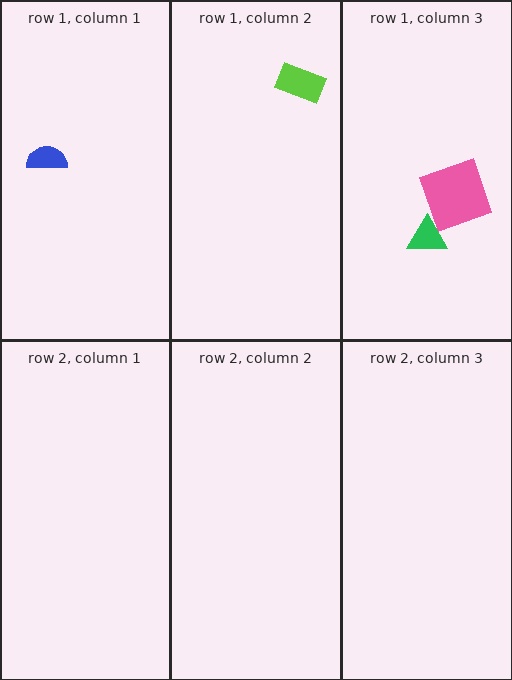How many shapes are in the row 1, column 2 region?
1.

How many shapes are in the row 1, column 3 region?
2.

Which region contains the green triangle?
The row 1, column 3 region.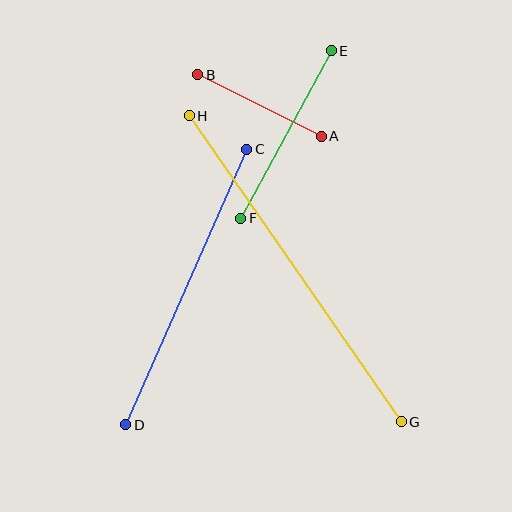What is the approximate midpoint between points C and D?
The midpoint is at approximately (186, 287) pixels.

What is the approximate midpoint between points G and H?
The midpoint is at approximately (295, 269) pixels.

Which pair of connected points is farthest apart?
Points G and H are farthest apart.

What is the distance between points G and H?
The distance is approximately 373 pixels.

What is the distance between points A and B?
The distance is approximately 138 pixels.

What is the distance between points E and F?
The distance is approximately 190 pixels.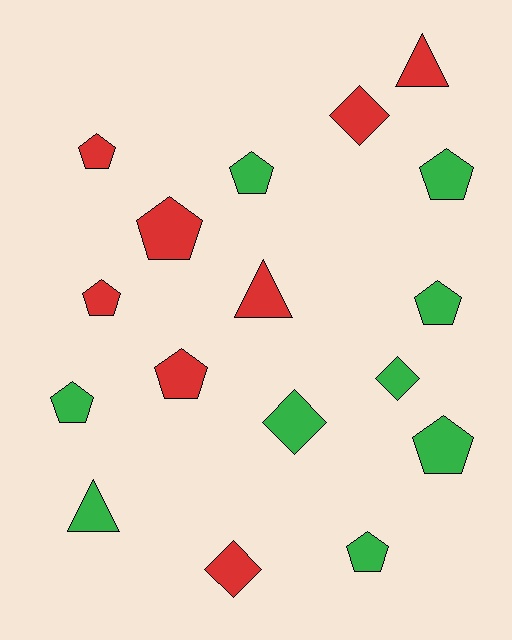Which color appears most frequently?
Green, with 9 objects.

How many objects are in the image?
There are 17 objects.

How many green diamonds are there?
There are 2 green diamonds.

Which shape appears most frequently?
Pentagon, with 10 objects.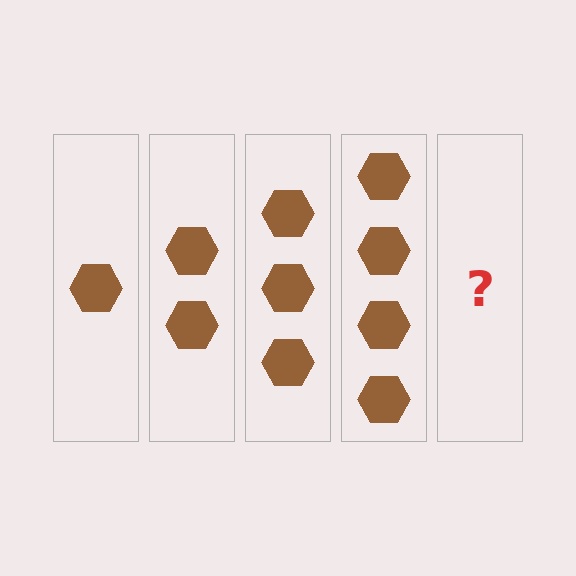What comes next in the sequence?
The next element should be 5 hexagons.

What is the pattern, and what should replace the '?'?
The pattern is that each step adds one more hexagon. The '?' should be 5 hexagons.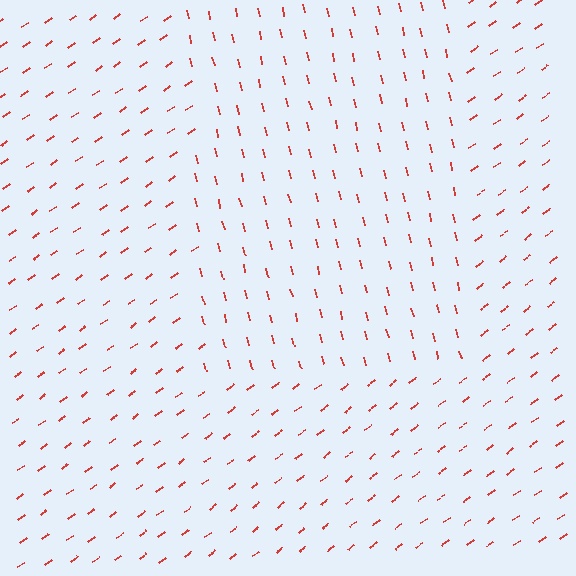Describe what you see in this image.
The image is filled with small red line segments. A rectangle region in the image has lines oriented differently from the surrounding lines, creating a visible texture boundary.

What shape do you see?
I see a rectangle.